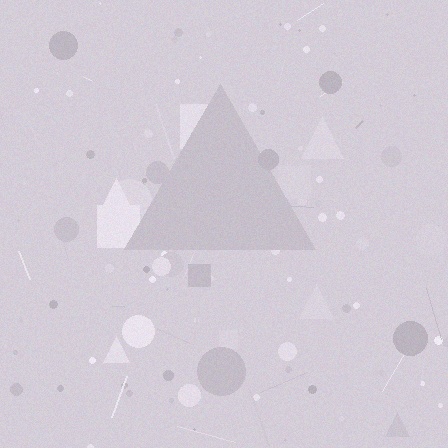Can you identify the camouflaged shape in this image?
The camouflaged shape is a triangle.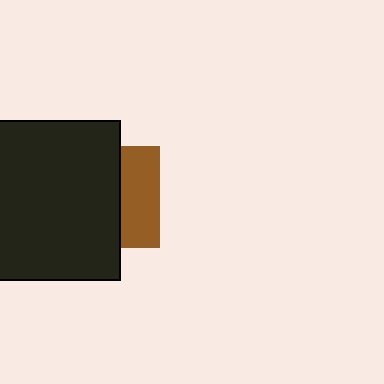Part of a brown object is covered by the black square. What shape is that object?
It is a square.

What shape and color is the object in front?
The object in front is a black square.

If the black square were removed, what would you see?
You would see the complete brown square.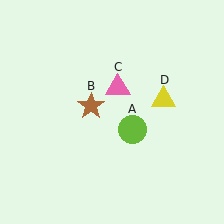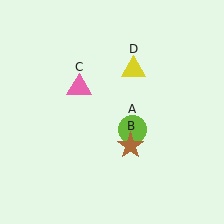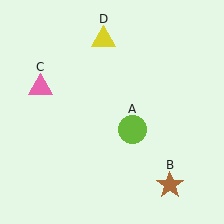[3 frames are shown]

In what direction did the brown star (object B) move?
The brown star (object B) moved down and to the right.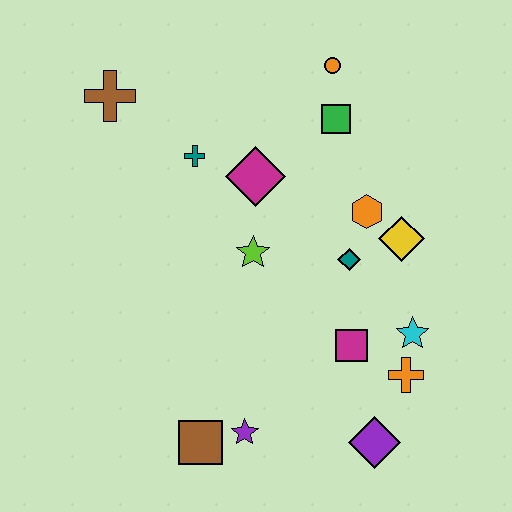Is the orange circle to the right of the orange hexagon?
No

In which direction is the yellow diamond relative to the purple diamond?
The yellow diamond is above the purple diamond.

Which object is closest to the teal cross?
The magenta diamond is closest to the teal cross.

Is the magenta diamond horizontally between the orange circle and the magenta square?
No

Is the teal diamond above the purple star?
Yes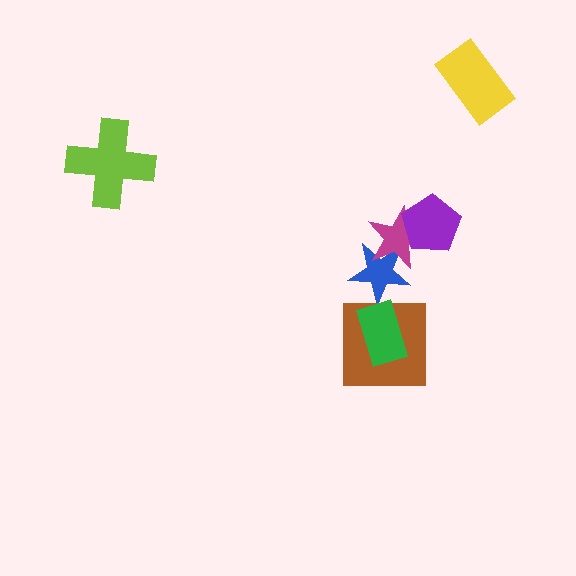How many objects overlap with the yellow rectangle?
0 objects overlap with the yellow rectangle.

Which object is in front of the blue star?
The magenta star is in front of the blue star.